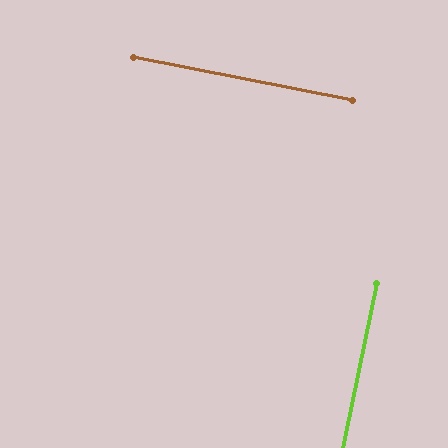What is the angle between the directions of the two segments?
Approximately 90 degrees.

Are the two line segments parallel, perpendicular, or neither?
Perpendicular — they meet at approximately 90°.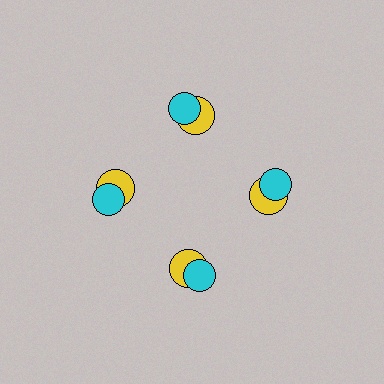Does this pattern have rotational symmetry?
Yes, this pattern has 4-fold rotational symmetry. It looks the same after rotating 90 degrees around the center.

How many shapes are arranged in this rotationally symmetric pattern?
There are 8 shapes, arranged in 4 groups of 2.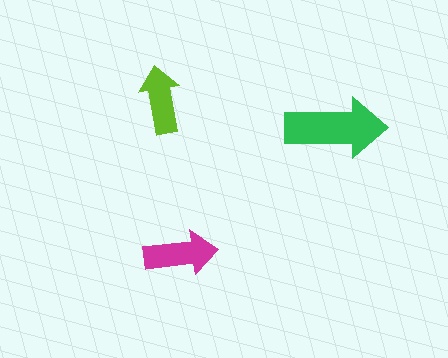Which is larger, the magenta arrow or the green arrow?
The green one.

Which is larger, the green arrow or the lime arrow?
The green one.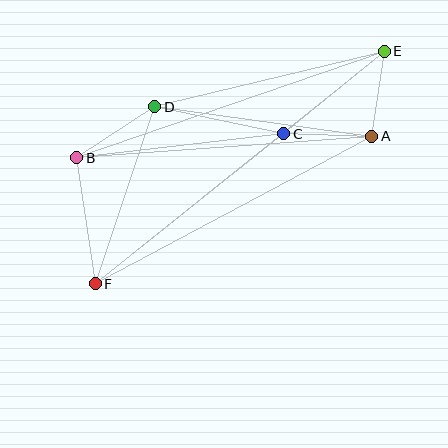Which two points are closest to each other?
Points A and E are closest to each other.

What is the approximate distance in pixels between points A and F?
The distance between A and F is approximately 314 pixels.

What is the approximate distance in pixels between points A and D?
The distance between A and D is approximately 219 pixels.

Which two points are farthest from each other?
Points E and F are farthest from each other.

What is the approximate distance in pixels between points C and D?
The distance between C and D is approximately 132 pixels.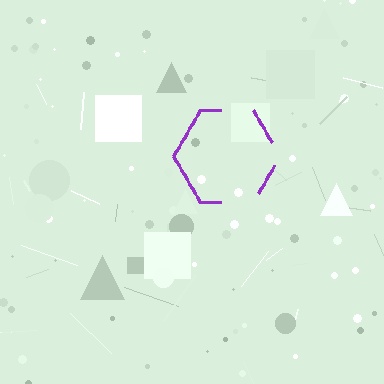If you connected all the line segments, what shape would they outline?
They would outline a hexagon.